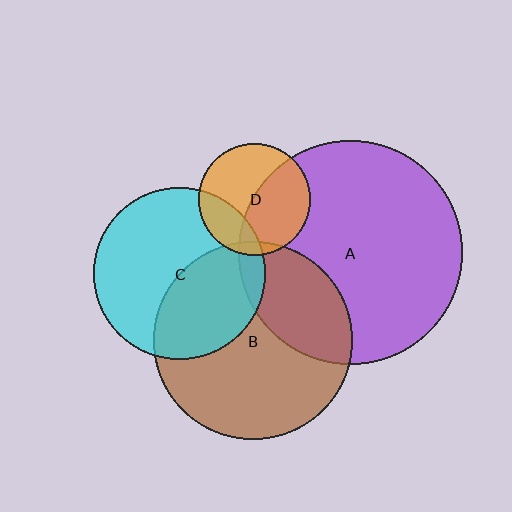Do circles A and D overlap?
Yes.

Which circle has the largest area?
Circle A (purple).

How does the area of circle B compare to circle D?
Approximately 3.2 times.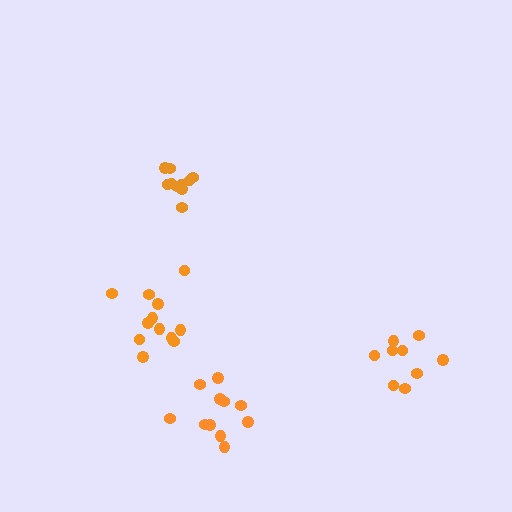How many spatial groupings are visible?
There are 4 spatial groupings.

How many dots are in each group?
Group 1: 11 dots, Group 2: 10 dots, Group 3: 9 dots, Group 4: 12 dots (42 total).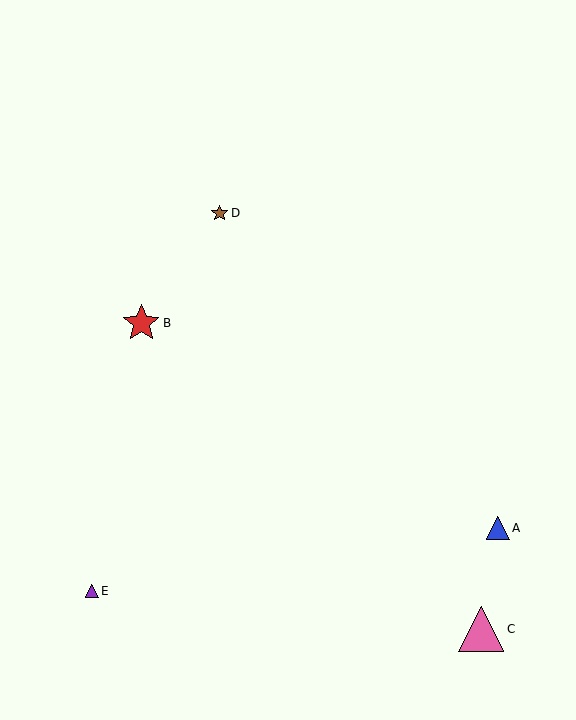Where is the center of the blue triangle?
The center of the blue triangle is at (498, 528).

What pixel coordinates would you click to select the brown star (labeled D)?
Click at (220, 213) to select the brown star D.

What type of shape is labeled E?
Shape E is a purple triangle.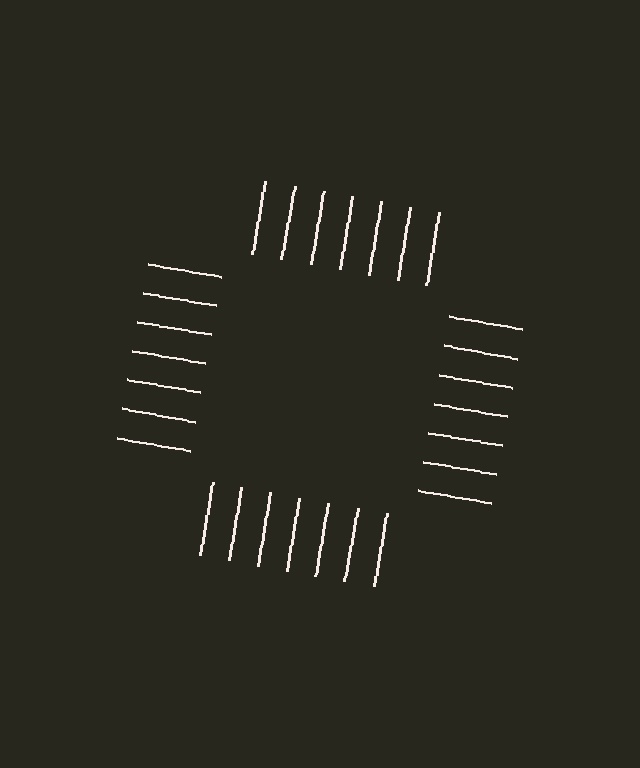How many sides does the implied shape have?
4 sides — the line-ends trace a square.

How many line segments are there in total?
28 — 7 along each of the 4 edges.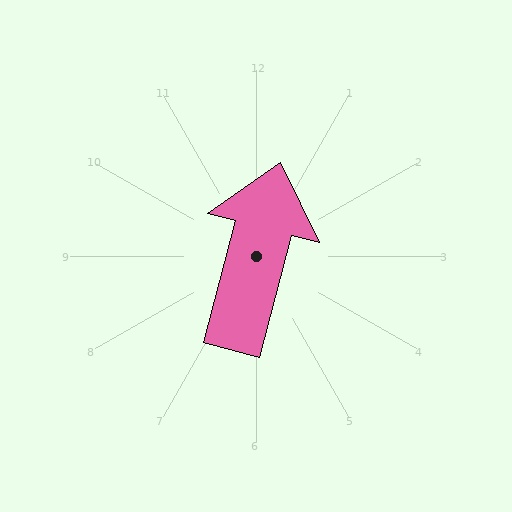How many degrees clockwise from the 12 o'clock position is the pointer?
Approximately 15 degrees.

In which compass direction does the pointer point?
North.